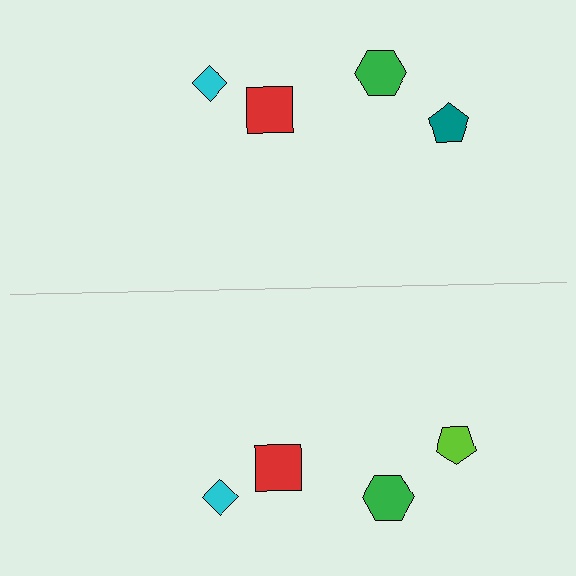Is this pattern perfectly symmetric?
No, the pattern is not perfectly symmetric. The lime pentagon on the bottom side breaks the symmetry — its mirror counterpart is teal.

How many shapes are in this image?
There are 8 shapes in this image.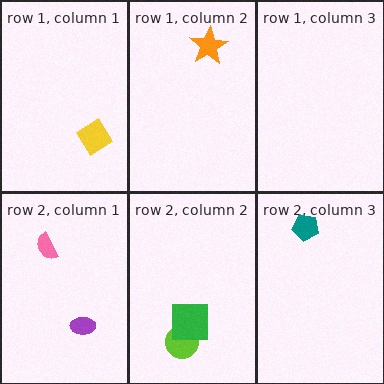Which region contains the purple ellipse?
The row 2, column 1 region.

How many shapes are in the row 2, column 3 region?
1.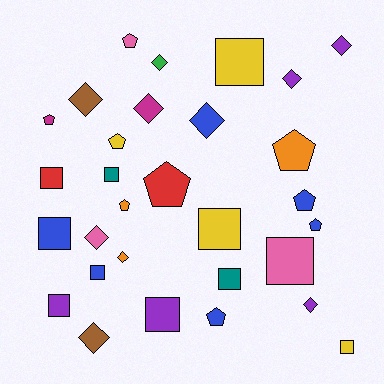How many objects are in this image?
There are 30 objects.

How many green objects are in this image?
There is 1 green object.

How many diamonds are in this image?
There are 10 diamonds.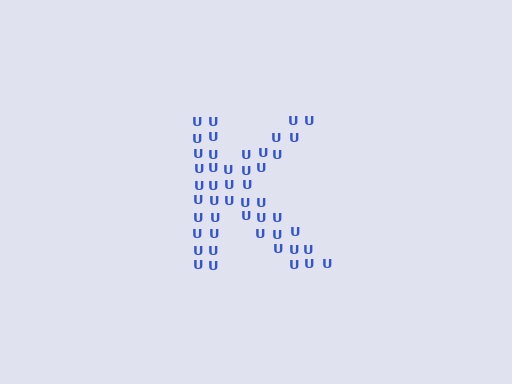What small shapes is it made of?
It is made of small letter U's.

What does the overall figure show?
The overall figure shows the letter K.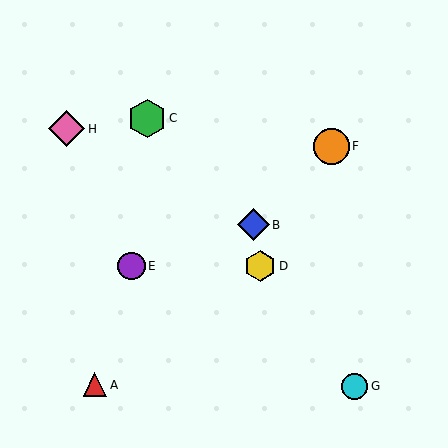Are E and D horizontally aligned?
Yes, both are at y≈266.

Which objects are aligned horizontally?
Objects D, E are aligned horizontally.